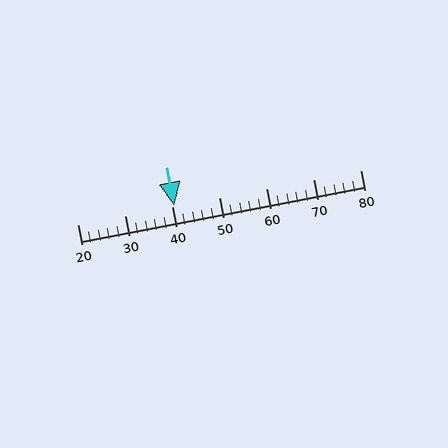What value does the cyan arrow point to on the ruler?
The cyan arrow points to approximately 40.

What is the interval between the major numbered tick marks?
The major tick marks are spaced 10 units apart.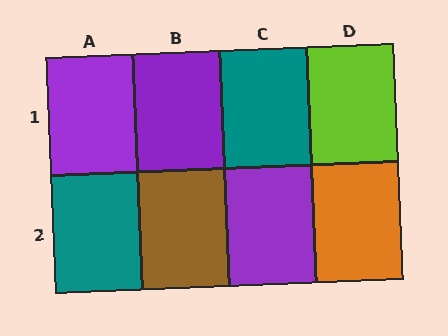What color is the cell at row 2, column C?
Purple.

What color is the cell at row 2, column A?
Teal.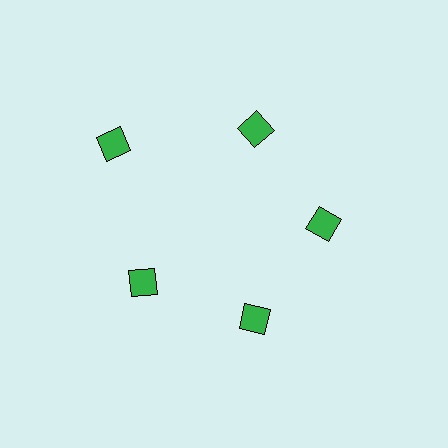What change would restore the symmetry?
The symmetry would be restored by moving it inward, back onto the ring so that all 5 diamonds sit at equal angles and equal distance from the center.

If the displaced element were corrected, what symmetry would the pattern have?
It would have 5-fold rotational symmetry — the pattern would map onto itself every 72 degrees.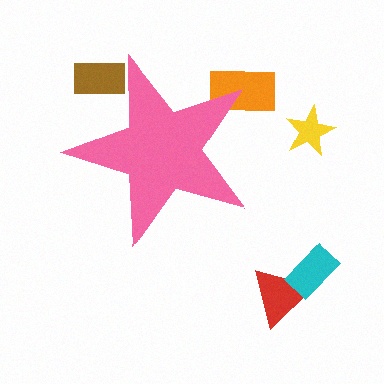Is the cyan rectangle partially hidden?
No, the cyan rectangle is fully visible.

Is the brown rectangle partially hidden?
Yes, the brown rectangle is partially hidden behind the pink star.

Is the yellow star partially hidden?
No, the yellow star is fully visible.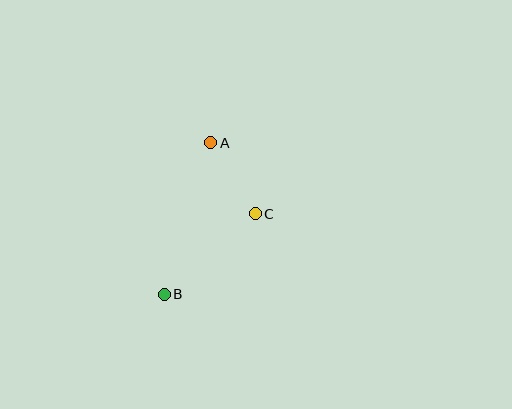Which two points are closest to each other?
Points A and C are closest to each other.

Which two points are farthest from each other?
Points A and B are farthest from each other.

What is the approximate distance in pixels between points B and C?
The distance between B and C is approximately 122 pixels.